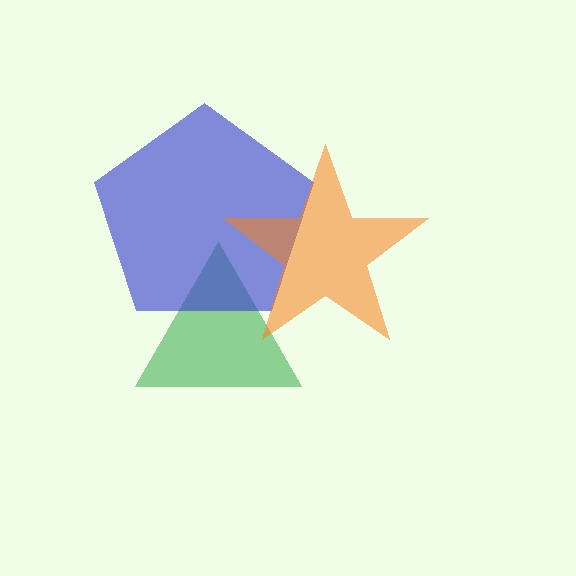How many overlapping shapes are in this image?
There are 3 overlapping shapes in the image.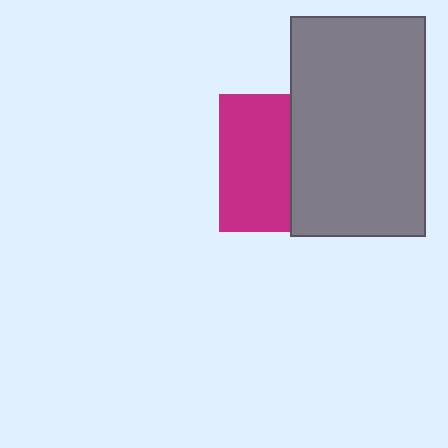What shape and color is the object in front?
The object in front is a gray rectangle.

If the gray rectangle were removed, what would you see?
You would see the complete magenta square.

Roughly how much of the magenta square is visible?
About half of it is visible (roughly 51%).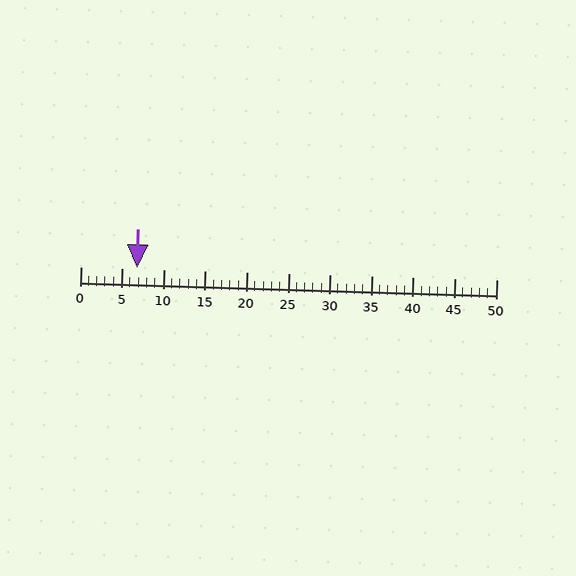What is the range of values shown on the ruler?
The ruler shows values from 0 to 50.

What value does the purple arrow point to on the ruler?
The purple arrow points to approximately 7.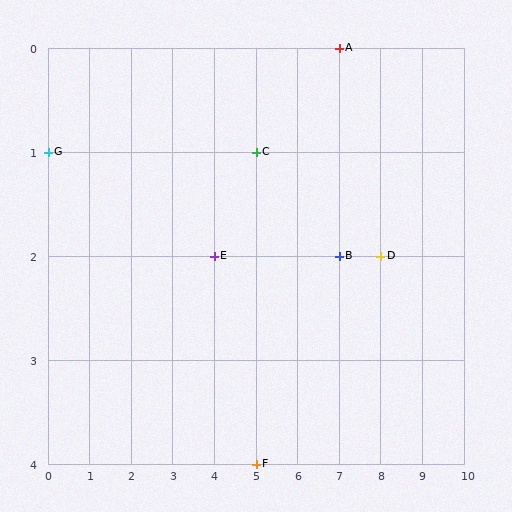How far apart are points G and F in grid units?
Points G and F are 5 columns and 3 rows apart (about 5.8 grid units diagonally).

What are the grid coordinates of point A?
Point A is at grid coordinates (7, 0).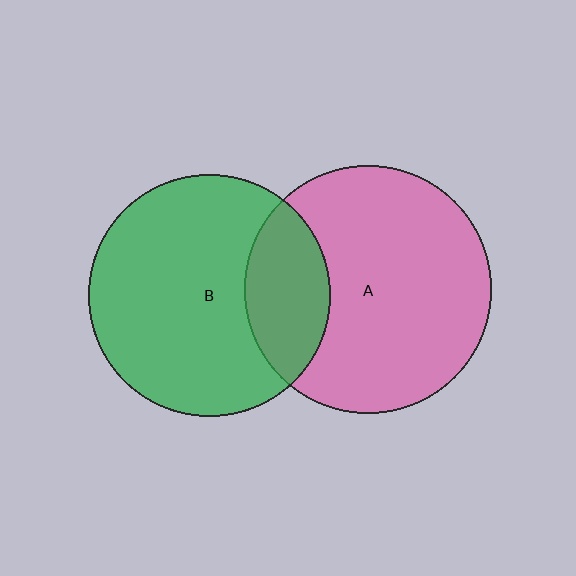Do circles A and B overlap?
Yes.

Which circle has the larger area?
Circle A (pink).